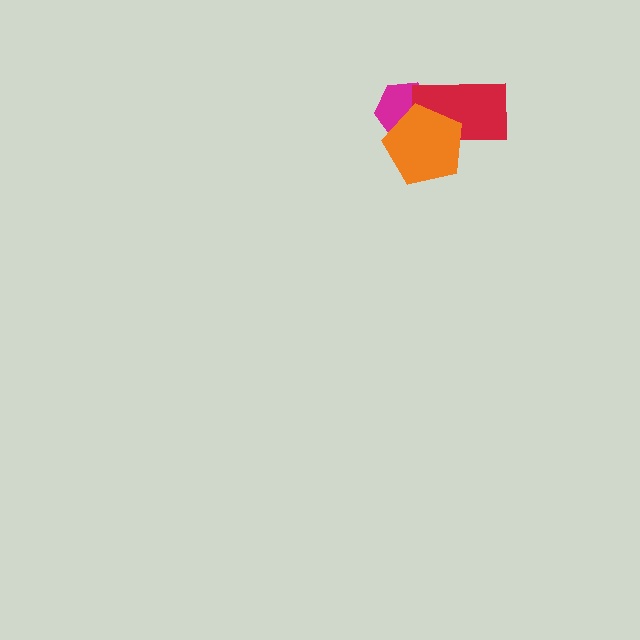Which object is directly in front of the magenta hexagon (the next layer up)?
The red rectangle is directly in front of the magenta hexagon.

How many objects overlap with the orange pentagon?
2 objects overlap with the orange pentagon.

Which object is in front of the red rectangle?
The orange pentagon is in front of the red rectangle.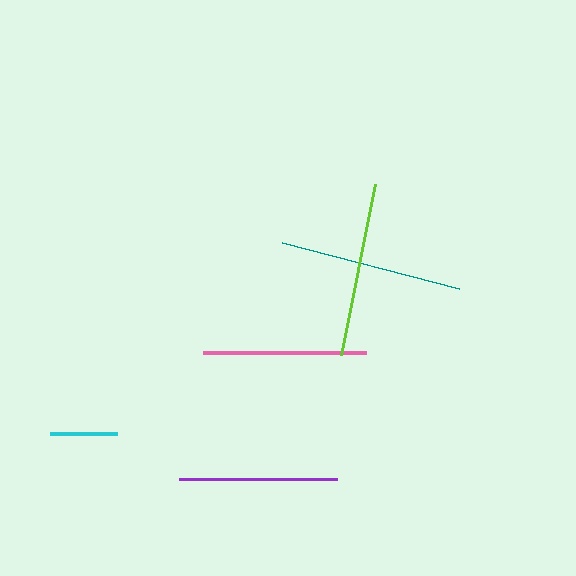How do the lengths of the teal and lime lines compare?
The teal and lime lines are approximately the same length.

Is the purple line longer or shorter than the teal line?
The teal line is longer than the purple line.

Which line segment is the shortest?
The cyan line is the shortest at approximately 67 pixels.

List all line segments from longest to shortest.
From longest to shortest: teal, lime, pink, purple, cyan.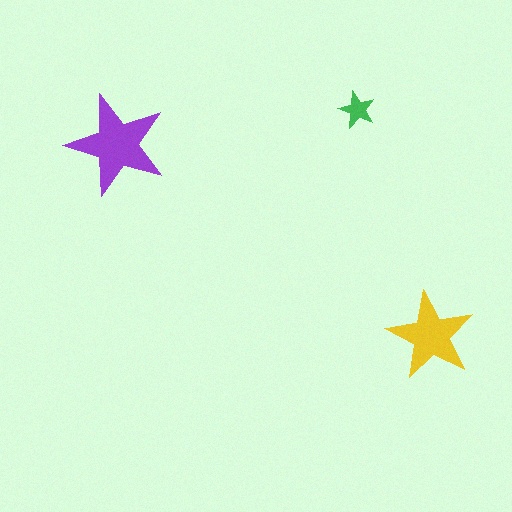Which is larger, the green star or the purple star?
The purple one.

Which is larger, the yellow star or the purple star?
The purple one.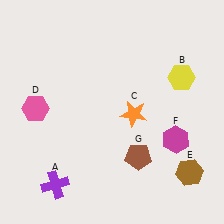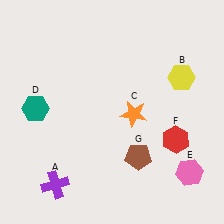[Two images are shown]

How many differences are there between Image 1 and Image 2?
There are 3 differences between the two images.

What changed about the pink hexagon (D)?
In Image 1, D is pink. In Image 2, it changed to teal.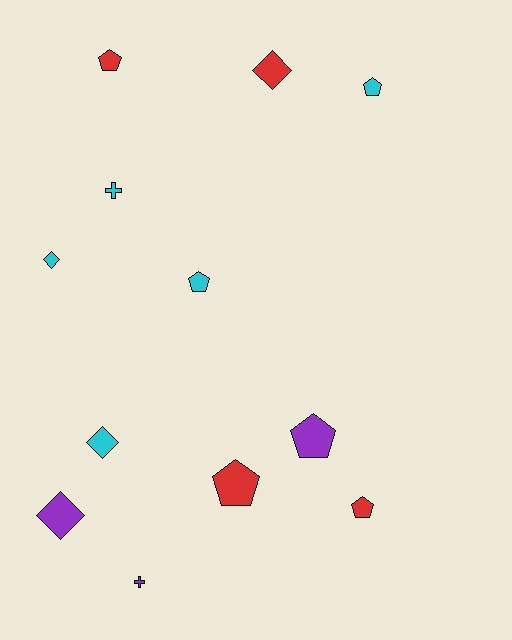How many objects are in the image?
There are 12 objects.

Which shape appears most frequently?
Pentagon, with 6 objects.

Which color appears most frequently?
Cyan, with 5 objects.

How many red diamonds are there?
There is 1 red diamond.